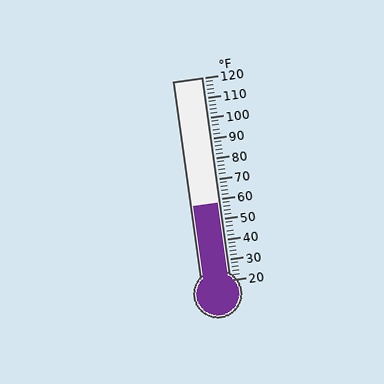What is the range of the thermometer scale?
The thermometer scale ranges from 20°F to 120°F.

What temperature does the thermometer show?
The thermometer shows approximately 58°F.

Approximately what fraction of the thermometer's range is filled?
The thermometer is filled to approximately 40% of its range.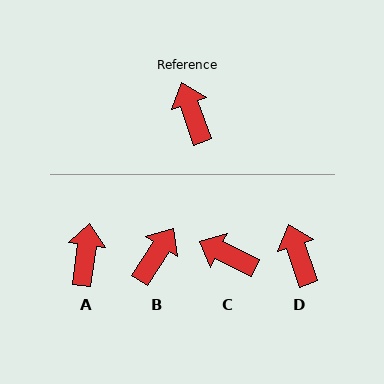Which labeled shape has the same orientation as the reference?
D.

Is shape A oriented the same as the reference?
No, it is off by about 27 degrees.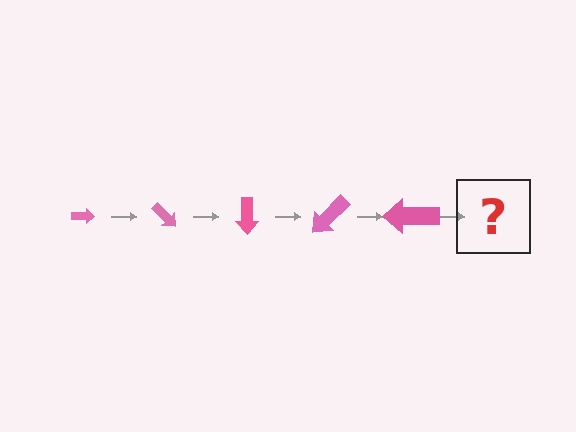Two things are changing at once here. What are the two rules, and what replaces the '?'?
The two rules are that the arrow grows larger each step and it rotates 45 degrees each step. The '?' should be an arrow, larger than the previous one and rotated 225 degrees from the start.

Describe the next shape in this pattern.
It should be an arrow, larger than the previous one and rotated 225 degrees from the start.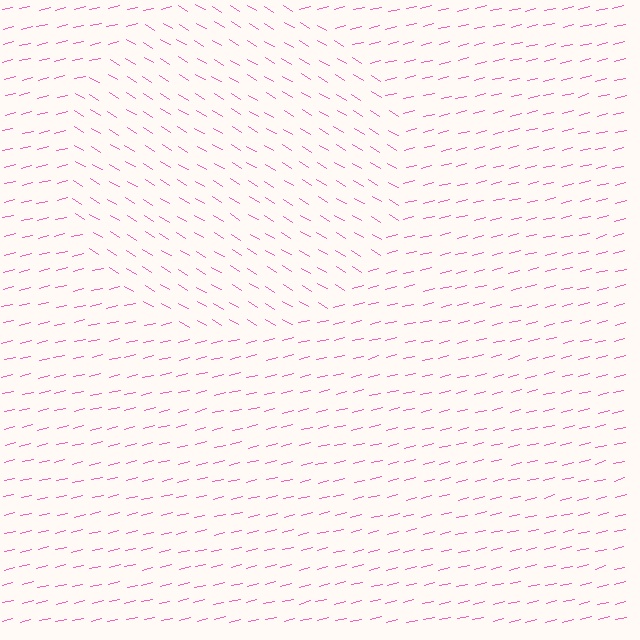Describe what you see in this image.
The image is filled with small pink line segments. A circle region in the image has lines oriented differently from the surrounding lines, creating a visible texture boundary.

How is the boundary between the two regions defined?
The boundary is defined purely by a change in line orientation (approximately 45 degrees difference). All lines are the same color and thickness.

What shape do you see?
I see a circle.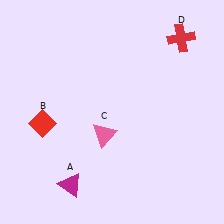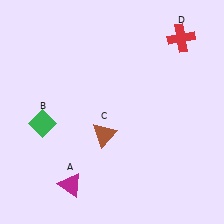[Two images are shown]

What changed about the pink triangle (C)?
In Image 1, C is pink. In Image 2, it changed to brown.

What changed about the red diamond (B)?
In Image 1, B is red. In Image 2, it changed to green.